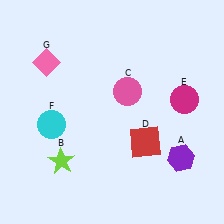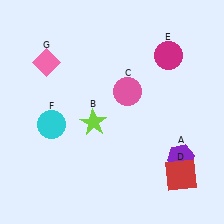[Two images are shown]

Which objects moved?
The objects that moved are: the lime star (B), the red square (D), the magenta circle (E).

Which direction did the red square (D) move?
The red square (D) moved right.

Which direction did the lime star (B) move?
The lime star (B) moved up.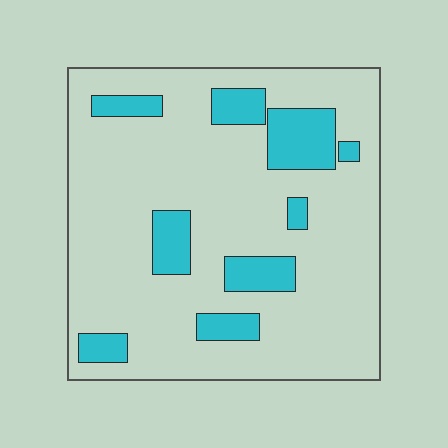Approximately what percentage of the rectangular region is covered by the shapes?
Approximately 20%.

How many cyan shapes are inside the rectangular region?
9.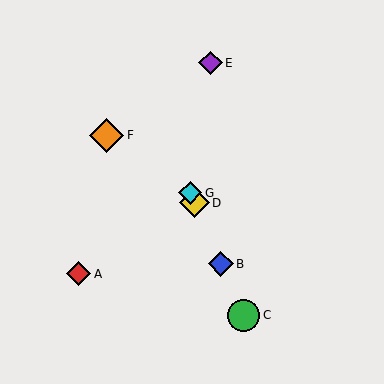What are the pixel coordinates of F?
Object F is at (107, 135).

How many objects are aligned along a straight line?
4 objects (B, C, D, G) are aligned along a straight line.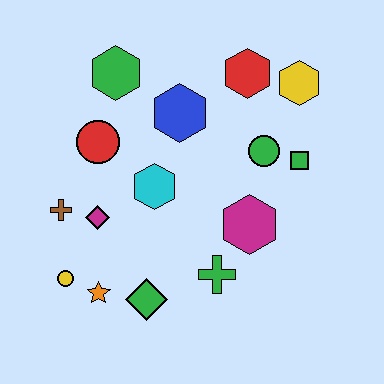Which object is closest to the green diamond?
The orange star is closest to the green diamond.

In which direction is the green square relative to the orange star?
The green square is to the right of the orange star.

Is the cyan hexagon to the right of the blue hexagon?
No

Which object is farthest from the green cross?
The green hexagon is farthest from the green cross.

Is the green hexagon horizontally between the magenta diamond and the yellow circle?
No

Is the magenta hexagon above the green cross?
Yes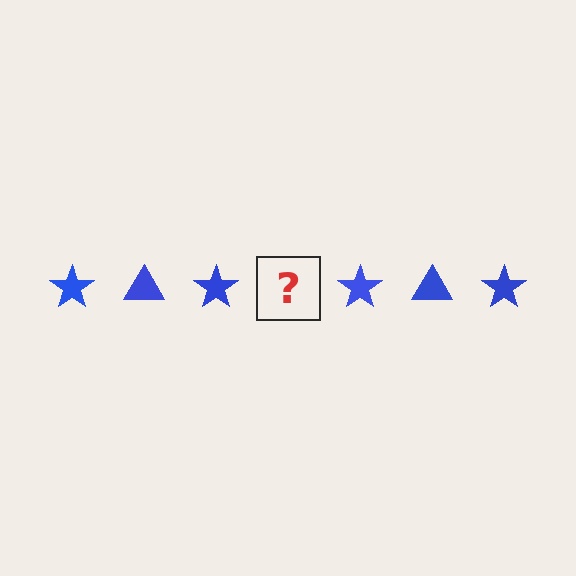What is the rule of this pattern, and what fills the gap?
The rule is that the pattern cycles through star, triangle shapes in blue. The gap should be filled with a blue triangle.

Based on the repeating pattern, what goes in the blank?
The blank should be a blue triangle.